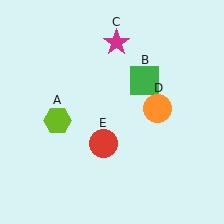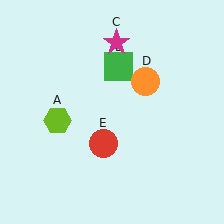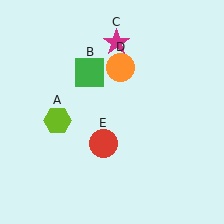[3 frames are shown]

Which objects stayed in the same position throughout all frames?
Lime hexagon (object A) and magenta star (object C) and red circle (object E) remained stationary.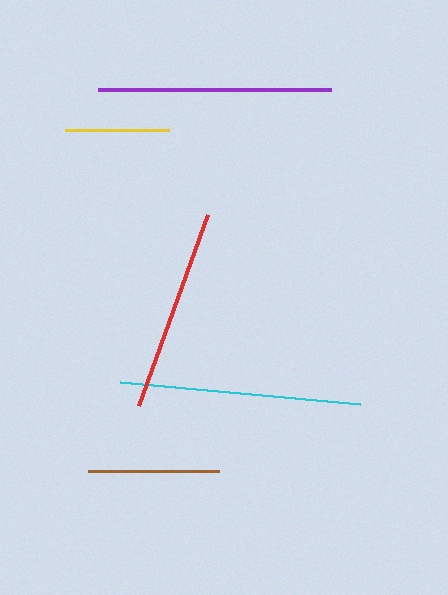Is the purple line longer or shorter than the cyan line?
The cyan line is longer than the purple line.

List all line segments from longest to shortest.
From longest to shortest: cyan, purple, red, brown, yellow.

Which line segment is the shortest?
The yellow line is the shortest at approximately 103 pixels.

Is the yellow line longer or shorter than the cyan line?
The cyan line is longer than the yellow line.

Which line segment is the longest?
The cyan line is the longest at approximately 241 pixels.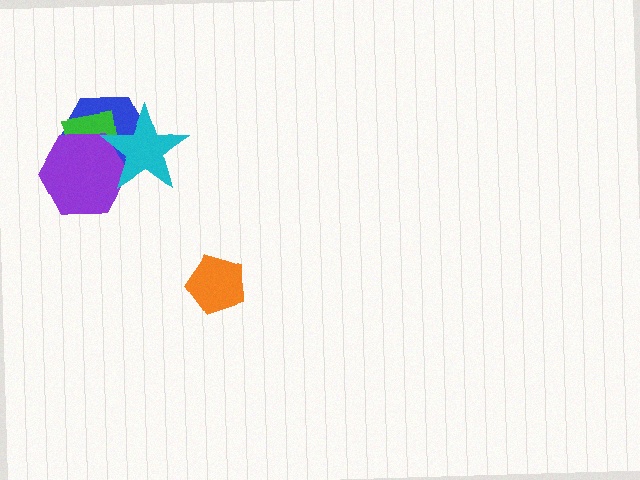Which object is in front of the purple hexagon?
The cyan star is in front of the purple hexagon.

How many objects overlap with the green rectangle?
3 objects overlap with the green rectangle.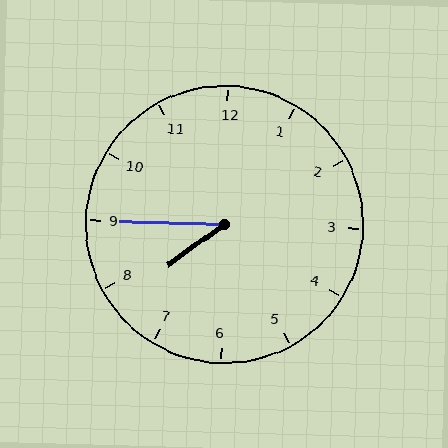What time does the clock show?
7:45.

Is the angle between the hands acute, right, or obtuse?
It is acute.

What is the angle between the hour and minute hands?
Approximately 38 degrees.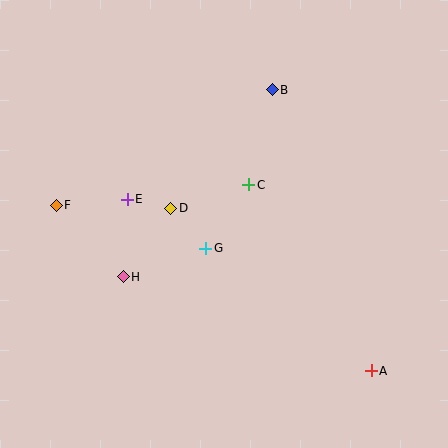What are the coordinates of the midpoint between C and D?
The midpoint between C and D is at (210, 197).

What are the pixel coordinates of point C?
Point C is at (249, 185).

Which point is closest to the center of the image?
Point G at (206, 248) is closest to the center.